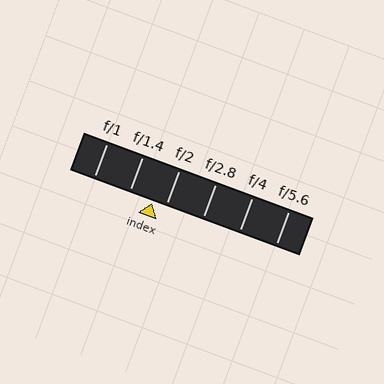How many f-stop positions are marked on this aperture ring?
There are 6 f-stop positions marked.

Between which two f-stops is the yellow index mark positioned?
The index mark is between f/1.4 and f/2.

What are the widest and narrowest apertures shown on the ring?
The widest aperture shown is f/1 and the narrowest is f/5.6.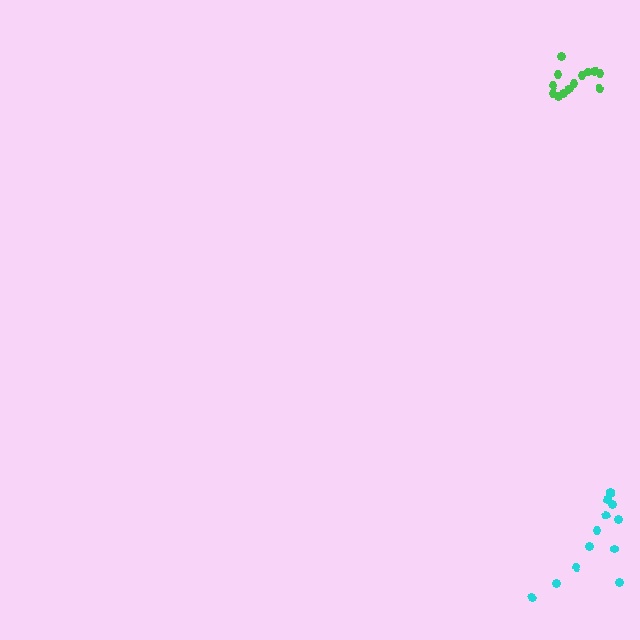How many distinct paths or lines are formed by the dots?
There are 2 distinct paths.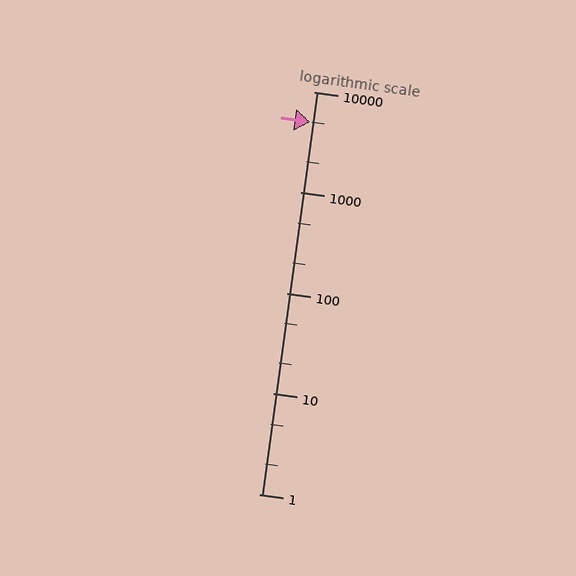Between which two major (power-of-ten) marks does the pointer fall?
The pointer is between 1000 and 10000.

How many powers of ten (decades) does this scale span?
The scale spans 4 decades, from 1 to 10000.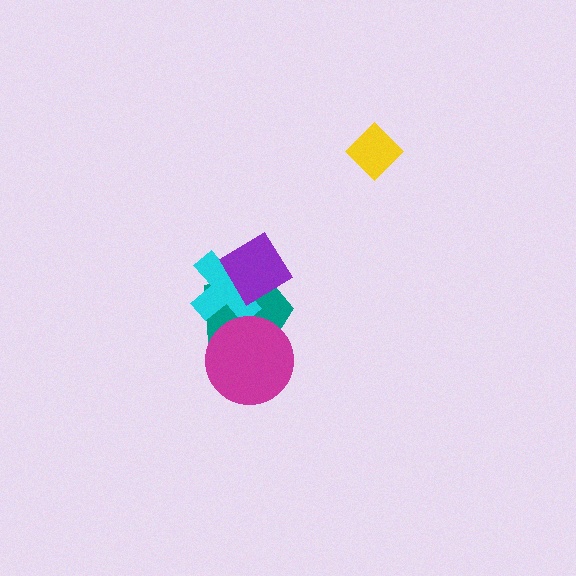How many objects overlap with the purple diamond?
2 objects overlap with the purple diamond.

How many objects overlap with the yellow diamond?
0 objects overlap with the yellow diamond.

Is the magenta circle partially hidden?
No, no other shape covers it.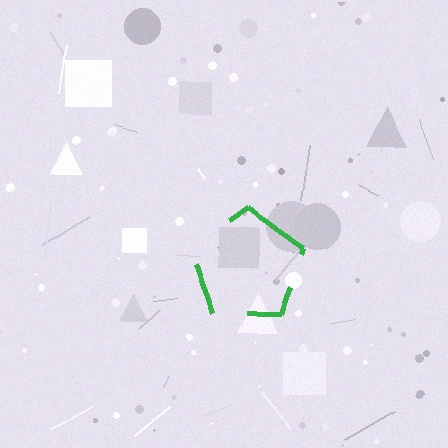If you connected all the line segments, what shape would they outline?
They would outline a pentagon.